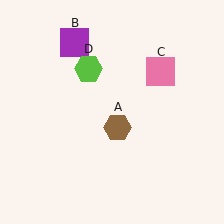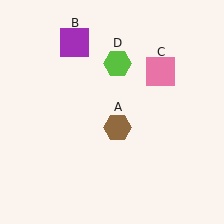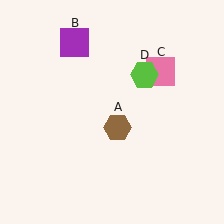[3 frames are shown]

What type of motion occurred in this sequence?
The lime hexagon (object D) rotated clockwise around the center of the scene.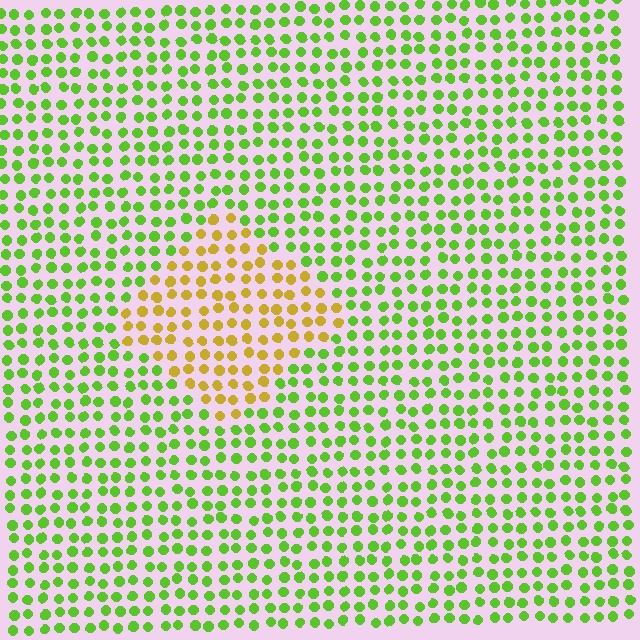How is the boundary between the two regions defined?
The boundary is defined purely by a slight shift in hue (about 53 degrees). Spacing, size, and orientation are identical on both sides.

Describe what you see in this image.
The image is filled with small lime elements in a uniform arrangement. A diamond-shaped region is visible where the elements are tinted to a slightly different hue, forming a subtle color boundary.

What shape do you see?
I see a diamond.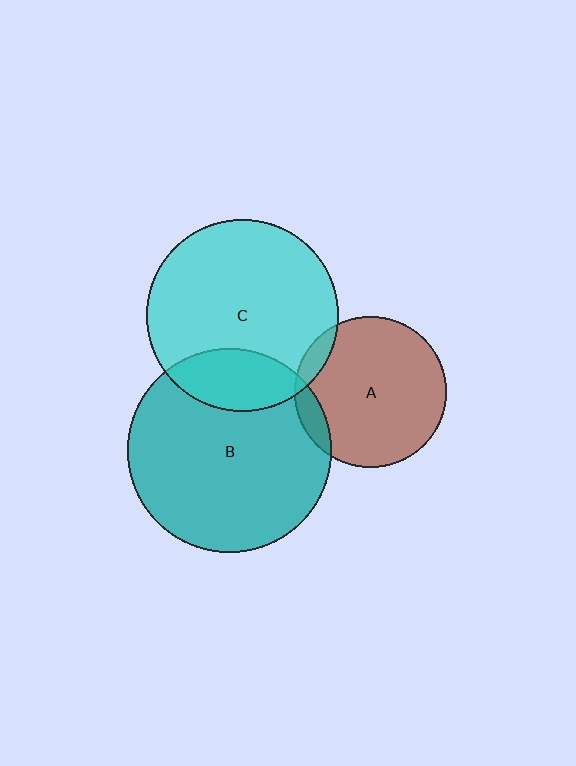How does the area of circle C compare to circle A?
Approximately 1.6 times.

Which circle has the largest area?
Circle B (teal).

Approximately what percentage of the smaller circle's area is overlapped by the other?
Approximately 10%.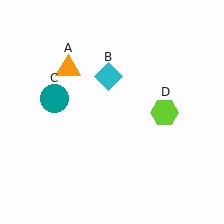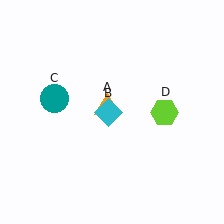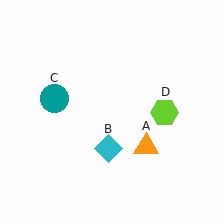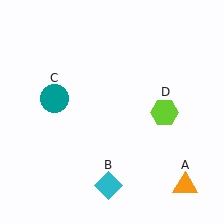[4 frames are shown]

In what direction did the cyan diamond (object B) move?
The cyan diamond (object B) moved down.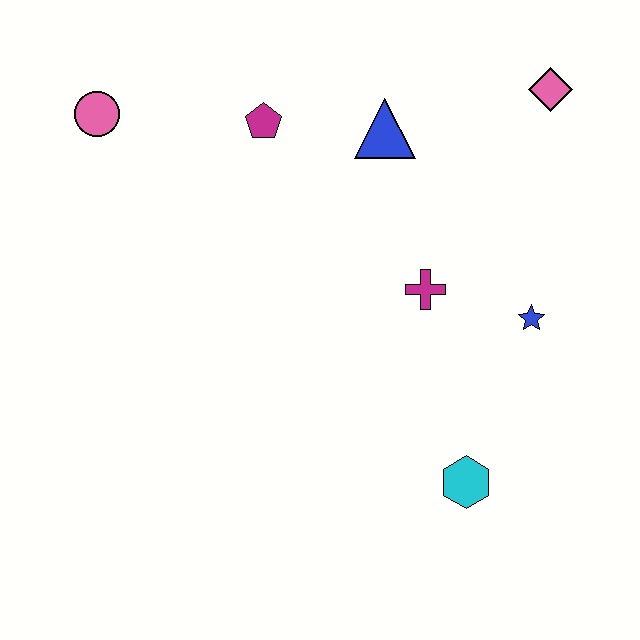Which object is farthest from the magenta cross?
The pink circle is farthest from the magenta cross.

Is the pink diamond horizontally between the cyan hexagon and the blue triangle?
No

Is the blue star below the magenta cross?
Yes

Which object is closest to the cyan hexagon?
The blue star is closest to the cyan hexagon.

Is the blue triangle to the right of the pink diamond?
No